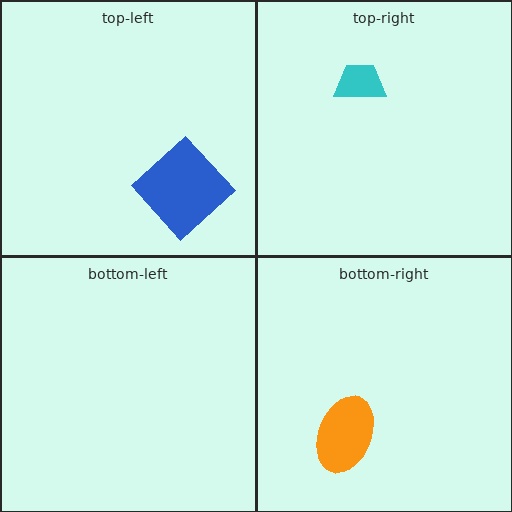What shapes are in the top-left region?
The blue diamond.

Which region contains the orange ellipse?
The bottom-right region.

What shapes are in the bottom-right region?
The orange ellipse.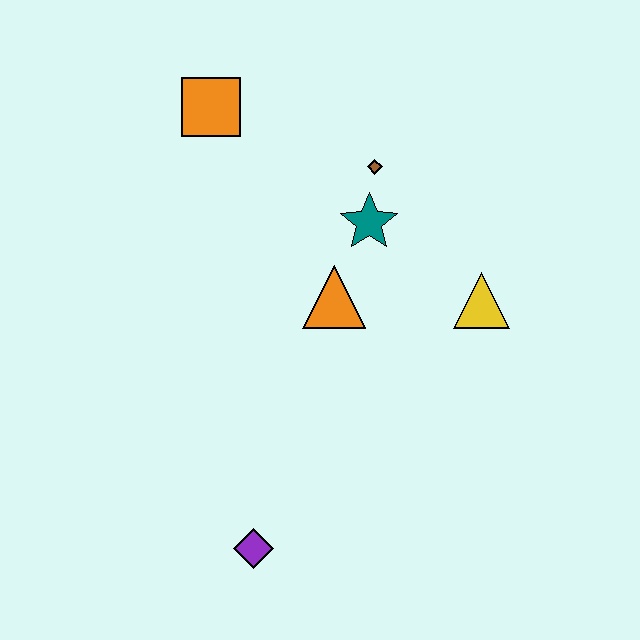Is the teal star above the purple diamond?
Yes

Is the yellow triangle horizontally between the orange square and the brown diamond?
No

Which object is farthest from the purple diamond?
The orange square is farthest from the purple diamond.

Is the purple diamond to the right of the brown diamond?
No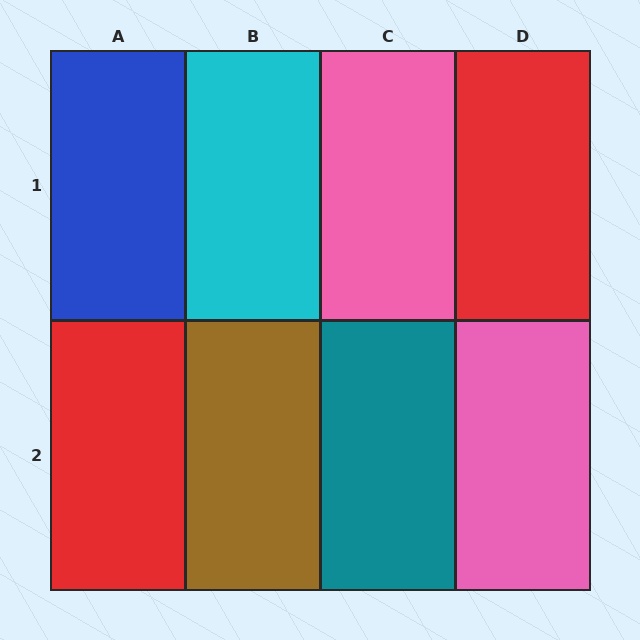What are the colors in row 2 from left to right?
Red, brown, teal, pink.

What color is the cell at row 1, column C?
Pink.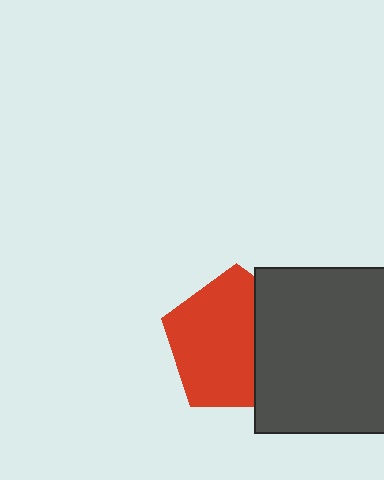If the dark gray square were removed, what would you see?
You would see the complete red pentagon.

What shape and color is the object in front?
The object in front is a dark gray square.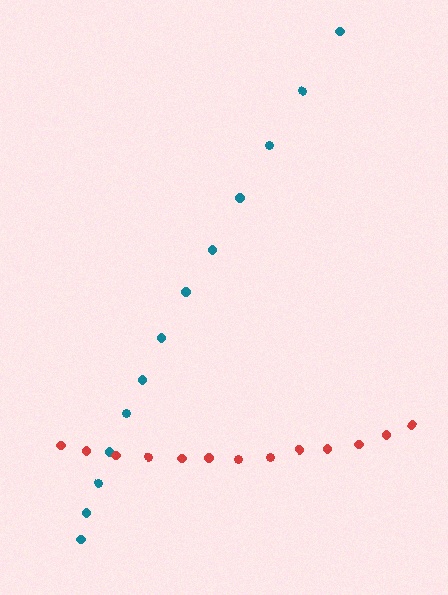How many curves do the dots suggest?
There are 2 distinct paths.